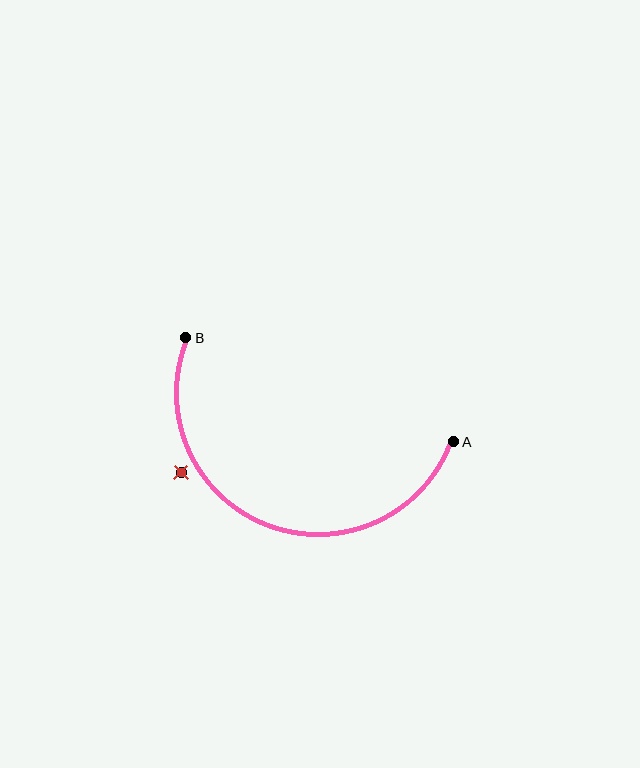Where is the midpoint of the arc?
The arc midpoint is the point on the curve farthest from the straight line joining A and B. It sits below that line.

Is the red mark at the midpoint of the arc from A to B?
No — the red mark does not lie on the arc at all. It sits slightly outside the curve.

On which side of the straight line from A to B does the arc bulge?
The arc bulges below the straight line connecting A and B.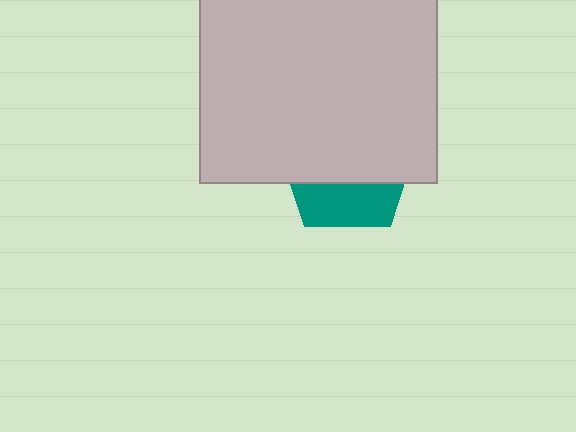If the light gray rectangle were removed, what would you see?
You would see the complete teal pentagon.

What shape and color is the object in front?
The object in front is a light gray rectangle.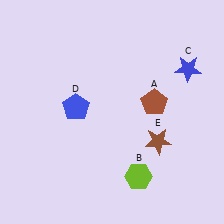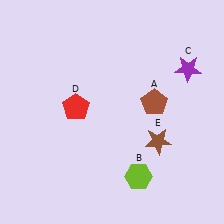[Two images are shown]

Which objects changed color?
C changed from blue to purple. D changed from blue to red.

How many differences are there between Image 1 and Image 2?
There are 2 differences between the two images.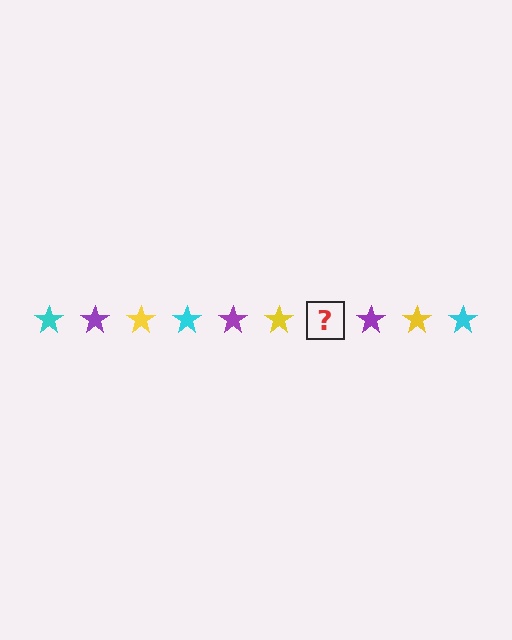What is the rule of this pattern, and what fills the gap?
The rule is that the pattern cycles through cyan, purple, yellow stars. The gap should be filled with a cyan star.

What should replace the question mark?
The question mark should be replaced with a cyan star.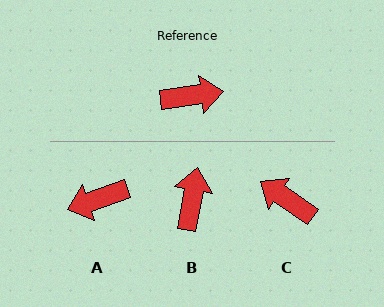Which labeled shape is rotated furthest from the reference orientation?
A, about 168 degrees away.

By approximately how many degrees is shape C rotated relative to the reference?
Approximately 138 degrees counter-clockwise.